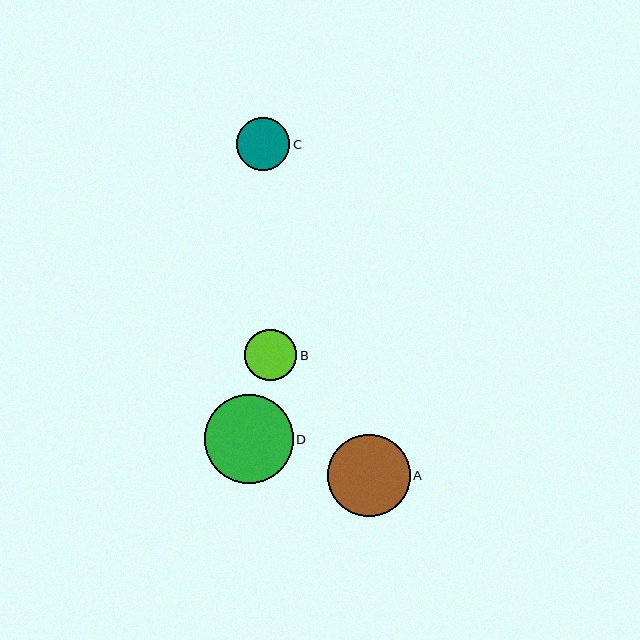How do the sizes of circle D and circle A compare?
Circle D and circle A are approximately the same size.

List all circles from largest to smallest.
From largest to smallest: D, A, C, B.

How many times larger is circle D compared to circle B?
Circle D is approximately 1.7 times the size of circle B.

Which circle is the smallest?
Circle B is the smallest with a size of approximately 52 pixels.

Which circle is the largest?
Circle D is the largest with a size of approximately 89 pixels.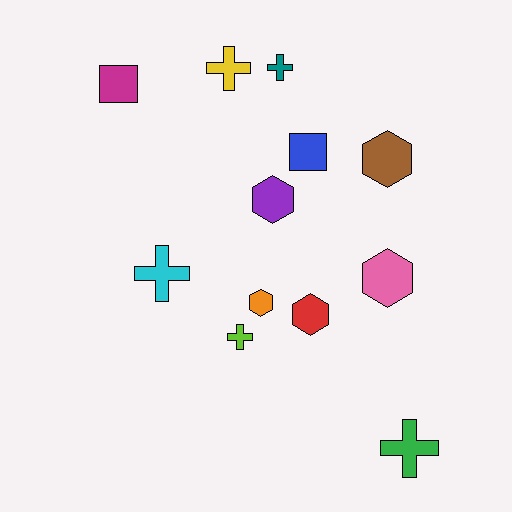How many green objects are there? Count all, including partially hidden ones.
There is 1 green object.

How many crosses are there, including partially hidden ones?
There are 5 crosses.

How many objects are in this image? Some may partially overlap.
There are 12 objects.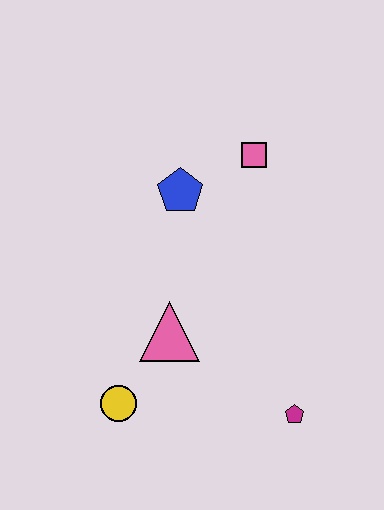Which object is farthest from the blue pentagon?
The magenta pentagon is farthest from the blue pentagon.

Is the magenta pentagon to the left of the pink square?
No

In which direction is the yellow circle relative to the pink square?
The yellow circle is below the pink square.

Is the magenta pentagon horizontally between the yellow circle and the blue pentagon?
No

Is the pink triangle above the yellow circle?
Yes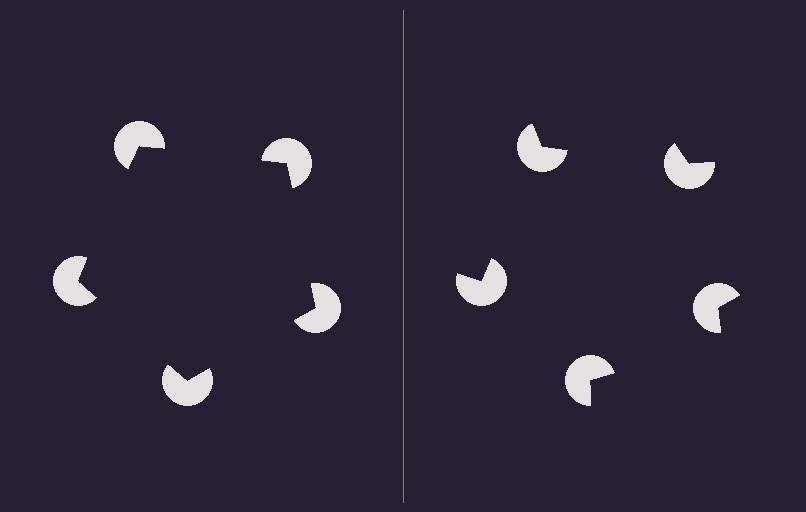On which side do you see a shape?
An illusory pentagon appears on the left side. On the right side the wedge cuts are rotated, so no coherent shape forms.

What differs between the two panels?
The pac-man discs are positioned identically on both sides; only the wedge orientations differ. On the left they align to a pentagon; on the right they are misaligned.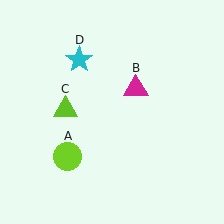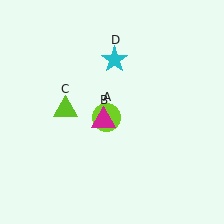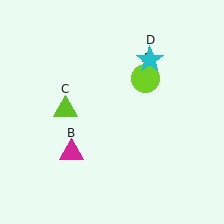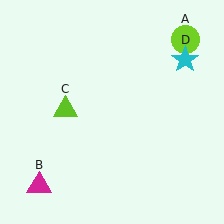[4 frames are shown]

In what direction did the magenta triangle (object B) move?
The magenta triangle (object B) moved down and to the left.